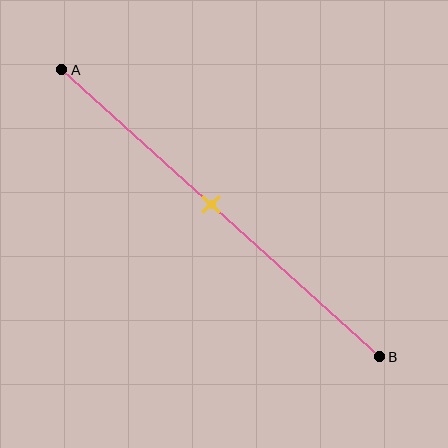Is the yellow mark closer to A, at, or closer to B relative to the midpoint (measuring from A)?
The yellow mark is closer to point A than the midpoint of segment AB.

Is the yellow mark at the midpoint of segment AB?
No, the mark is at about 45% from A, not at the 50% midpoint.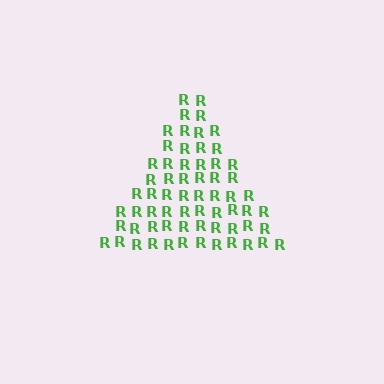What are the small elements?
The small elements are letter R's.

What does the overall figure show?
The overall figure shows a triangle.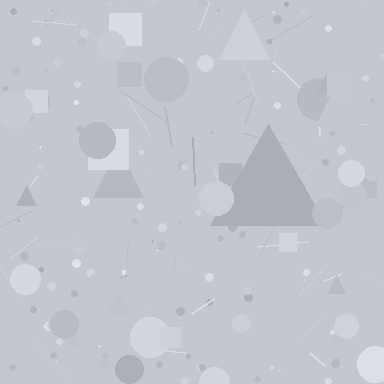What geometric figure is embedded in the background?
A triangle is embedded in the background.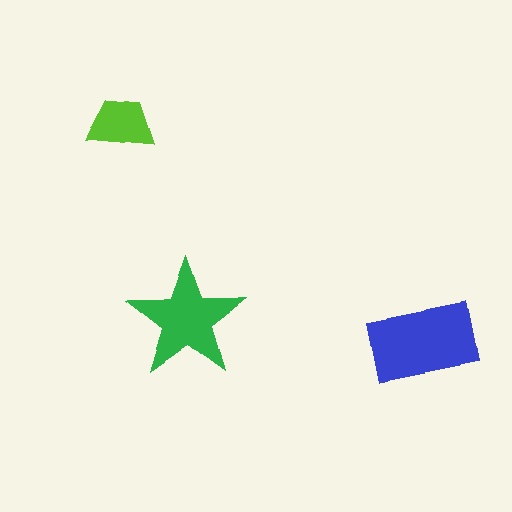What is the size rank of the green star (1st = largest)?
2nd.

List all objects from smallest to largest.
The lime trapezoid, the green star, the blue rectangle.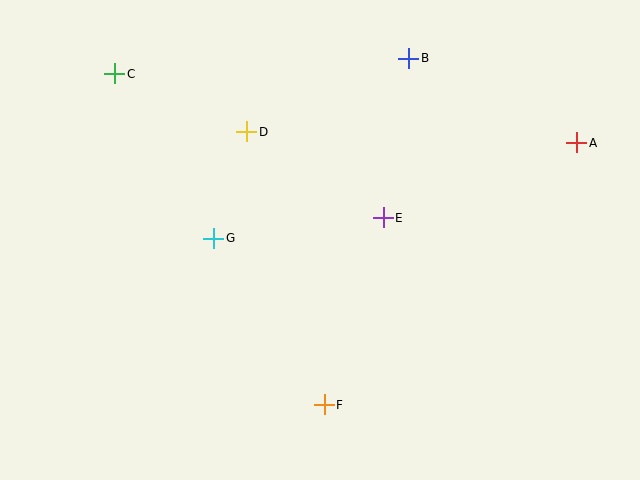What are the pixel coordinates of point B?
Point B is at (409, 58).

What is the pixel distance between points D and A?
The distance between D and A is 330 pixels.